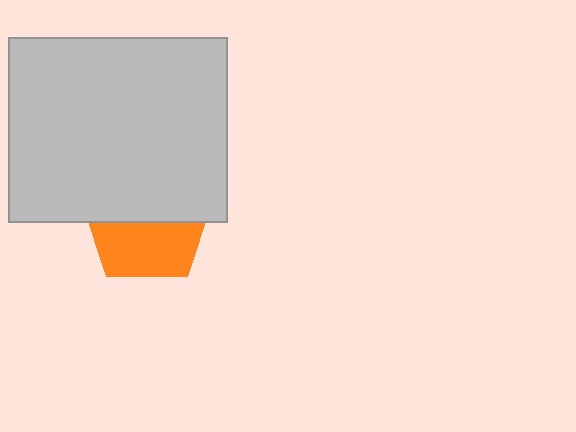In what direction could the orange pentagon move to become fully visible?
The orange pentagon could move down. That would shift it out from behind the light gray rectangle entirely.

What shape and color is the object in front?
The object in front is a light gray rectangle.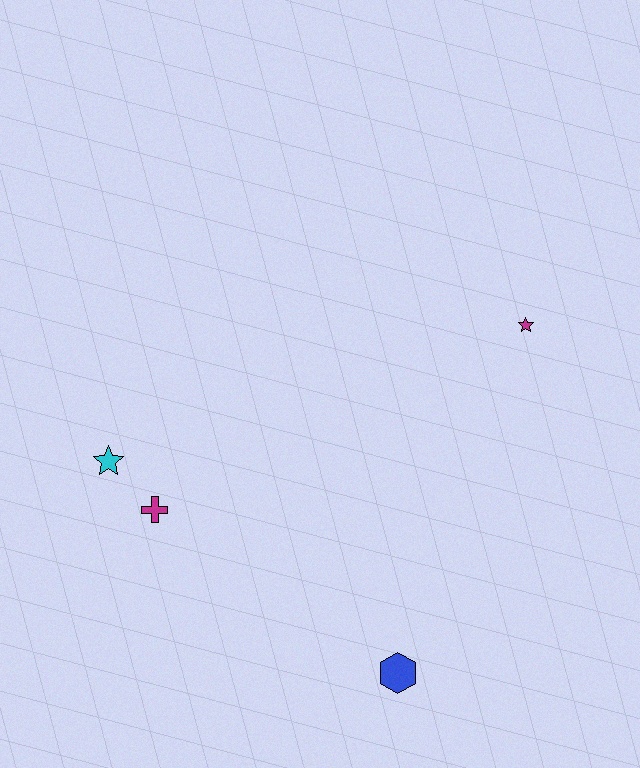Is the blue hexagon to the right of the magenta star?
No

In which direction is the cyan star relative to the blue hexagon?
The cyan star is to the left of the blue hexagon.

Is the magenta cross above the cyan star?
No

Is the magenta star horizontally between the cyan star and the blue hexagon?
No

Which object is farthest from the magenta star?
The cyan star is farthest from the magenta star.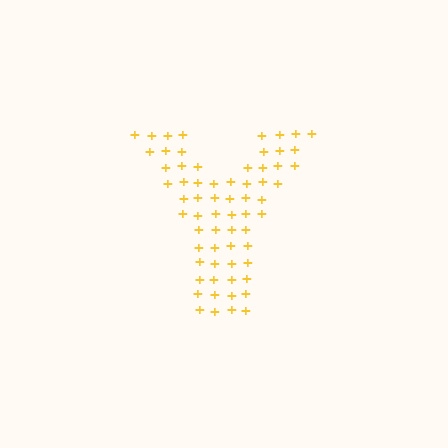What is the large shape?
The large shape is the letter Y.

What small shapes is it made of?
It is made of small plus signs.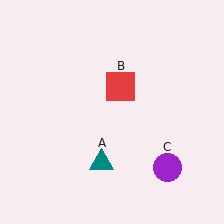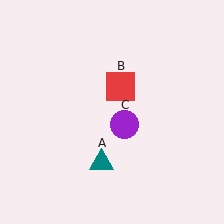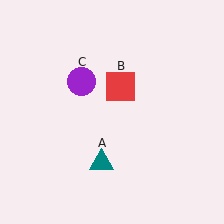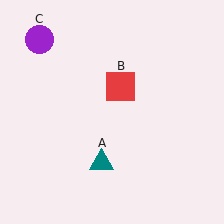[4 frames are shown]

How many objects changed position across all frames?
1 object changed position: purple circle (object C).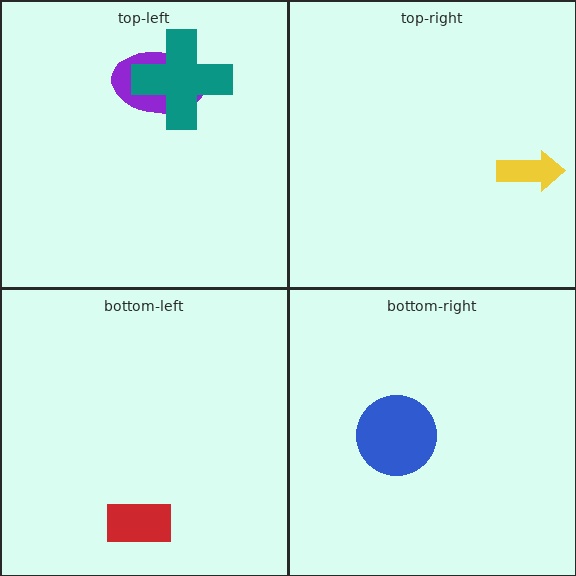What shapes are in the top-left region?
The purple ellipse, the teal cross.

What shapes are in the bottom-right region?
The blue circle.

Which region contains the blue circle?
The bottom-right region.